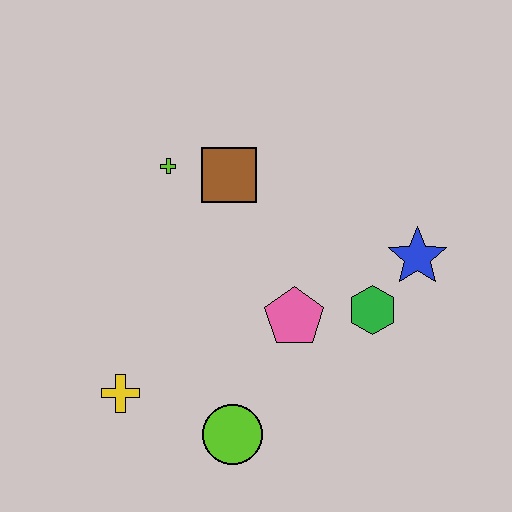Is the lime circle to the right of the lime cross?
Yes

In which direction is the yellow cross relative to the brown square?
The yellow cross is below the brown square.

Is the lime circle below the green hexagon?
Yes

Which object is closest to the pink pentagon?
The green hexagon is closest to the pink pentagon.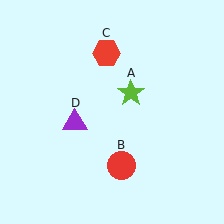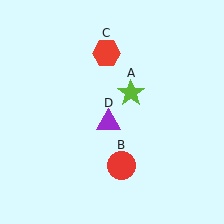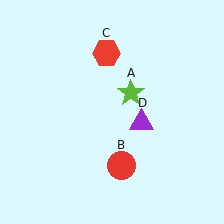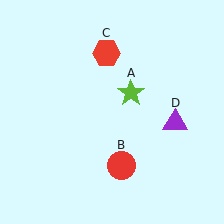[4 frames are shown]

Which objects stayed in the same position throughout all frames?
Lime star (object A) and red circle (object B) and red hexagon (object C) remained stationary.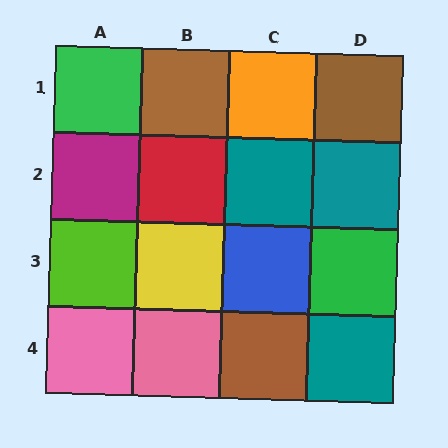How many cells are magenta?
1 cell is magenta.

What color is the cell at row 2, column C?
Teal.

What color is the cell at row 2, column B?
Red.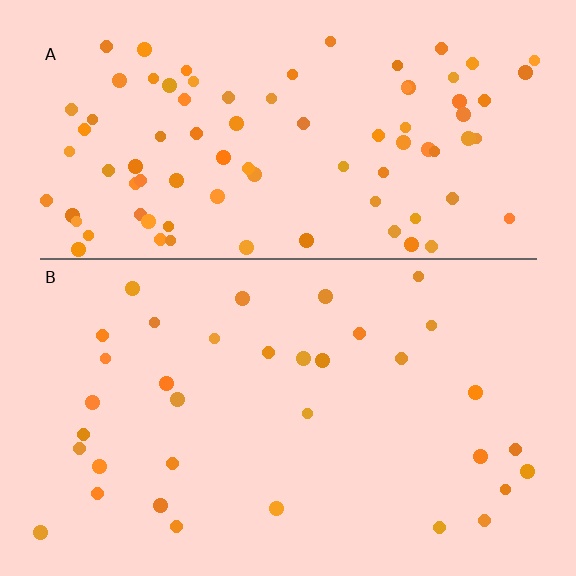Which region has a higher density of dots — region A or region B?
A (the top).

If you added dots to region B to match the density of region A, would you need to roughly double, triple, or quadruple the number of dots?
Approximately triple.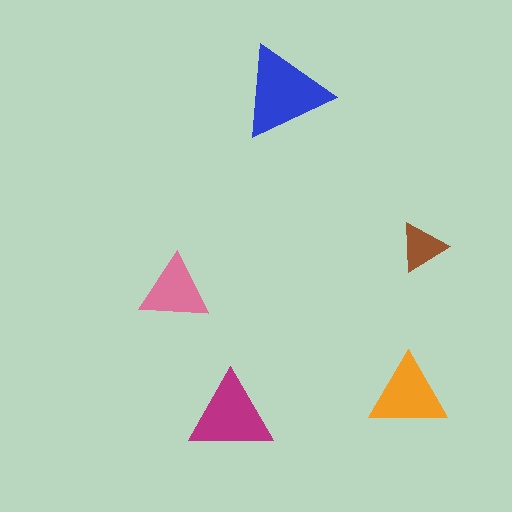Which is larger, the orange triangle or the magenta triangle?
The magenta one.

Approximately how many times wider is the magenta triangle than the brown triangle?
About 1.5 times wider.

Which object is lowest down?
The magenta triangle is bottommost.